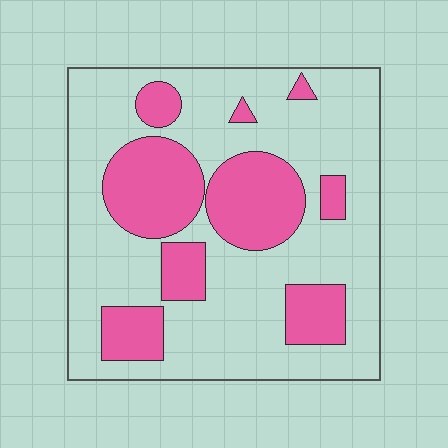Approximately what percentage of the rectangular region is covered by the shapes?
Approximately 30%.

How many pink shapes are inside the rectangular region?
9.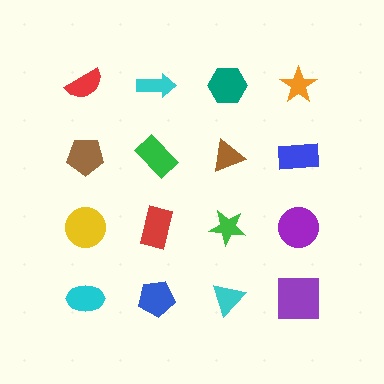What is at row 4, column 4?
A purple square.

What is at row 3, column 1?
A yellow circle.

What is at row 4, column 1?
A cyan ellipse.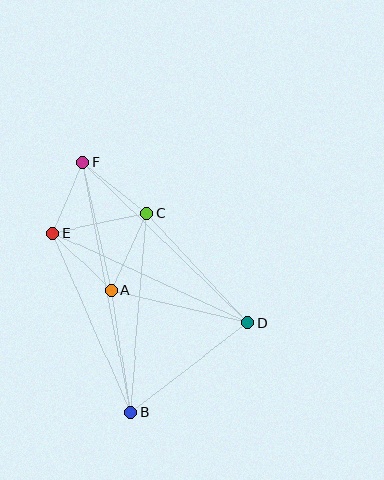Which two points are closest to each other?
Points E and F are closest to each other.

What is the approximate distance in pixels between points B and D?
The distance between B and D is approximately 148 pixels.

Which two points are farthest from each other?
Points B and F are farthest from each other.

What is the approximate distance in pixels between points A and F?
The distance between A and F is approximately 131 pixels.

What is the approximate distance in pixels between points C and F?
The distance between C and F is approximately 82 pixels.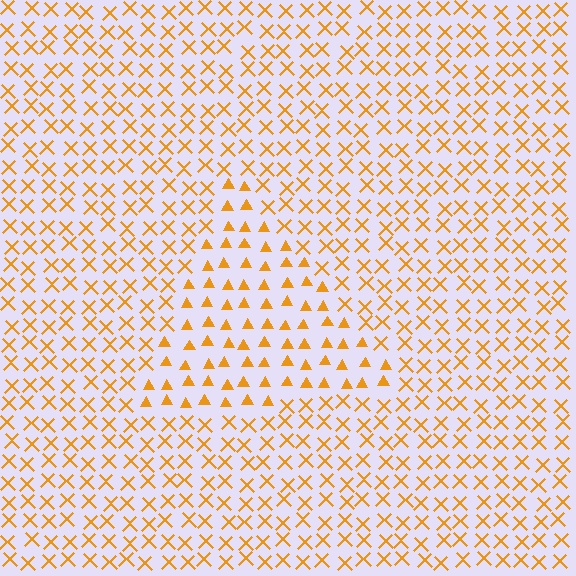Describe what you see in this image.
The image is filled with small orange elements arranged in a uniform grid. A triangle-shaped region contains triangles, while the surrounding area contains X marks. The boundary is defined purely by the change in element shape.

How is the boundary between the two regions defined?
The boundary is defined by a change in element shape: triangles inside vs. X marks outside. All elements share the same color and spacing.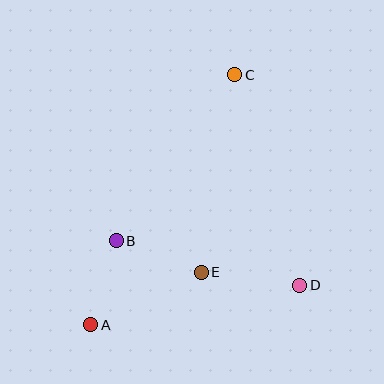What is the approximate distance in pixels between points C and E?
The distance between C and E is approximately 200 pixels.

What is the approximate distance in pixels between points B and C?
The distance between B and C is approximately 204 pixels.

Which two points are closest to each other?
Points A and B are closest to each other.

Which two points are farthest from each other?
Points A and C are farthest from each other.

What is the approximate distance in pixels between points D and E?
The distance between D and E is approximately 99 pixels.